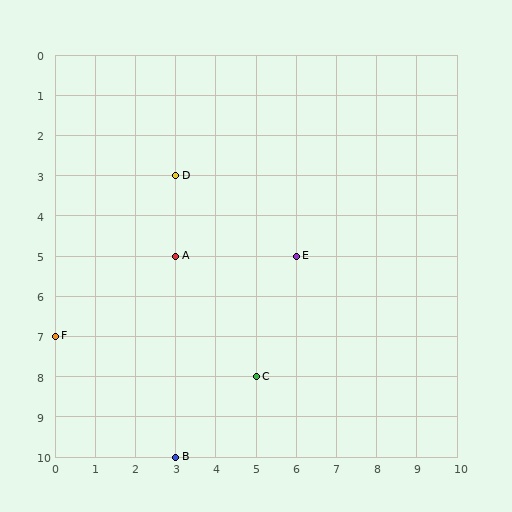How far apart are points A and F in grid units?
Points A and F are 3 columns and 2 rows apart (about 3.6 grid units diagonally).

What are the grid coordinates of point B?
Point B is at grid coordinates (3, 10).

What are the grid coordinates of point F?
Point F is at grid coordinates (0, 7).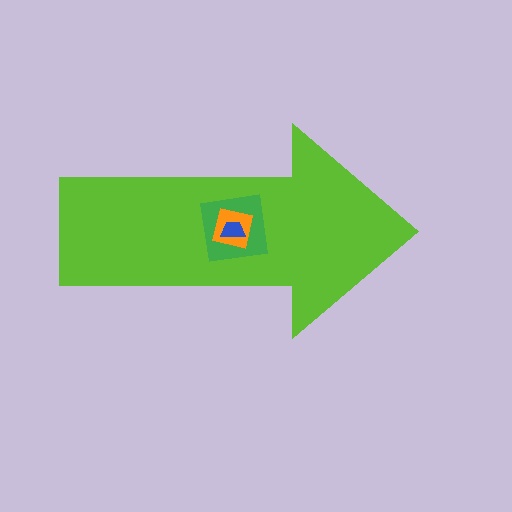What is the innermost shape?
The blue trapezoid.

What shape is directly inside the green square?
The orange square.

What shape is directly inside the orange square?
The blue trapezoid.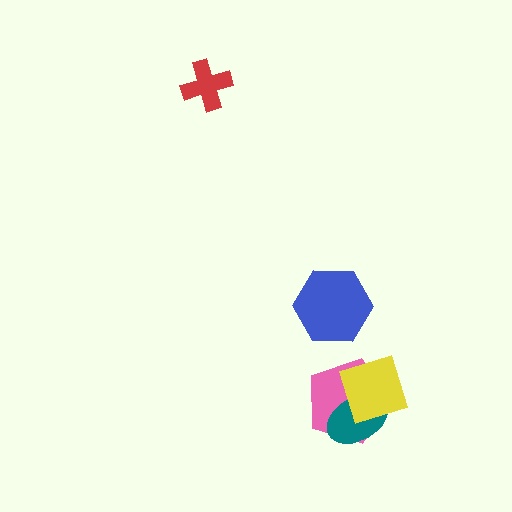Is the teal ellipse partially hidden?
Yes, it is partially covered by another shape.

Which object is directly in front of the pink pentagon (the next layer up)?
The teal ellipse is directly in front of the pink pentagon.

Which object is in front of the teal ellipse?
The yellow square is in front of the teal ellipse.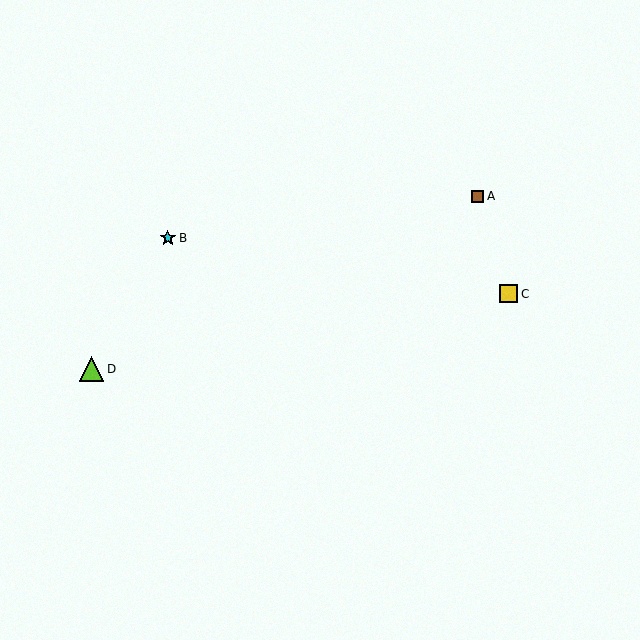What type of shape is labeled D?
Shape D is a lime triangle.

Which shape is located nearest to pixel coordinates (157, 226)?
The cyan star (labeled B) at (168, 238) is nearest to that location.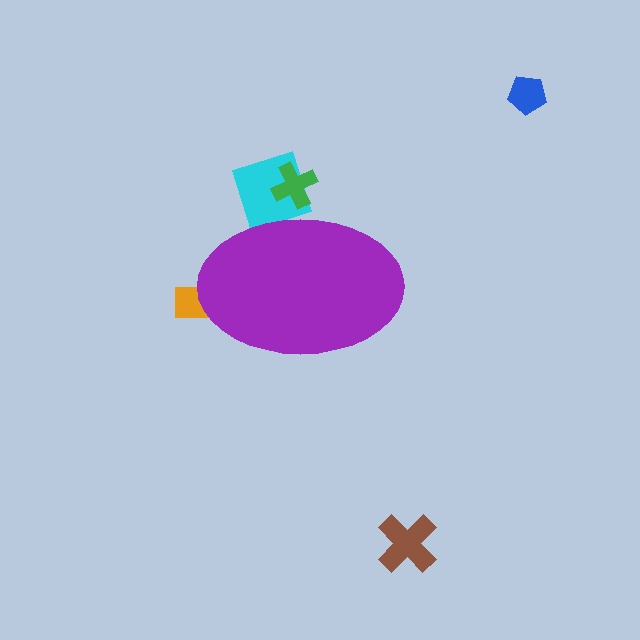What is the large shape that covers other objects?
A purple ellipse.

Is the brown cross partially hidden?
No, the brown cross is fully visible.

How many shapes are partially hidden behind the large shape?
3 shapes are partially hidden.